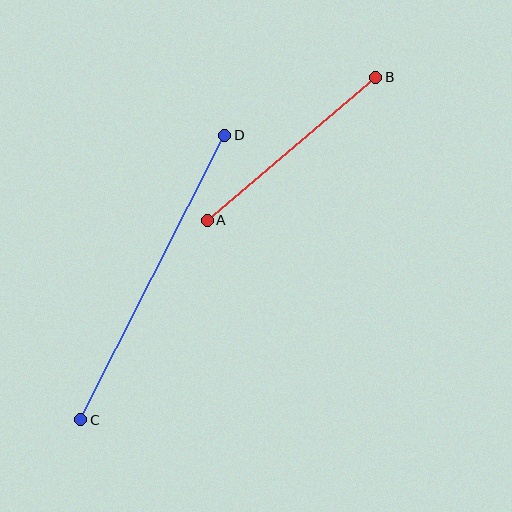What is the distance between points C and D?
The distance is approximately 319 pixels.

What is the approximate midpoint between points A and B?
The midpoint is at approximately (291, 149) pixels.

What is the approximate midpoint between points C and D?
The midpoint is at approximately (153, 277) pixels.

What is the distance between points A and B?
The distance is approximately 221 pixels.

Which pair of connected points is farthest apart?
Points C and D are farthest apart.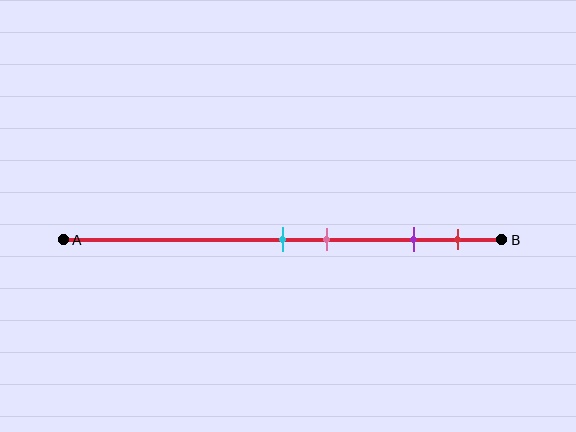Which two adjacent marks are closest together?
The cyan and pink marks are the closest adjacent pair.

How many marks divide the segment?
There are 4 marks dividing the segment.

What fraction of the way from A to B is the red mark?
The red mark is approximately 90% (0.9) of the way from A to B.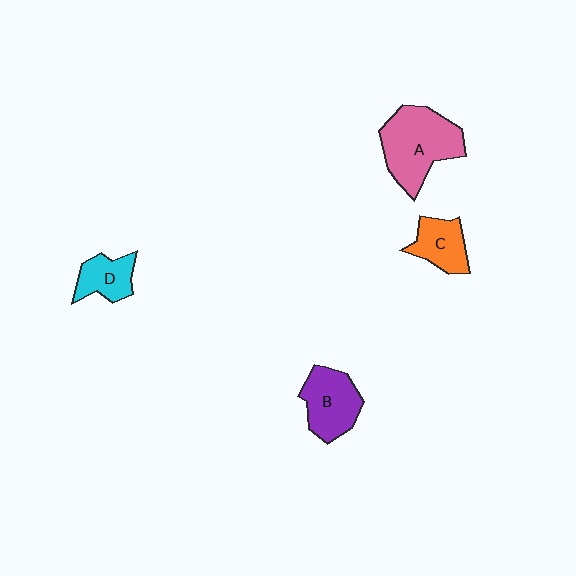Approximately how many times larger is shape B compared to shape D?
Approximately 1.5 times.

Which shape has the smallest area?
Shape D (cyan).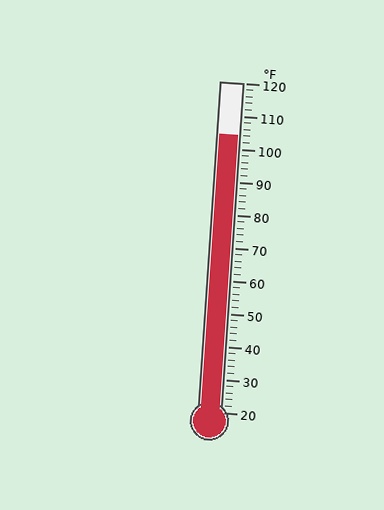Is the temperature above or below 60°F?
The temperature is above 60°F.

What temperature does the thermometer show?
The thermometer shows approximately 104°F.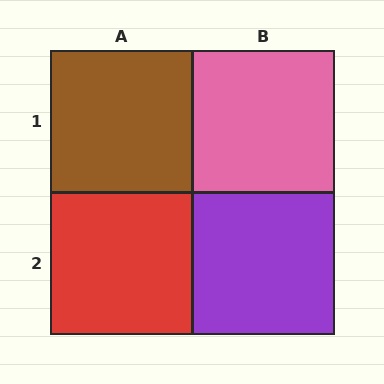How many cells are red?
1 cell is red.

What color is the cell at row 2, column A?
Red.